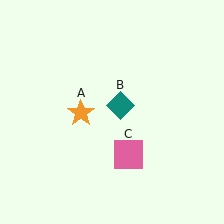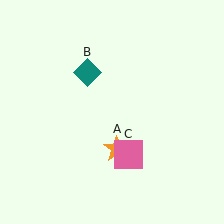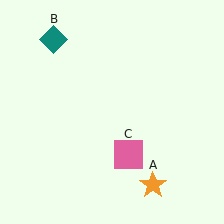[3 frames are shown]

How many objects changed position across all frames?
2 objects changed position: orange star (object A), teal diamond (object B).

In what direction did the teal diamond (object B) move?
The teal diamond (object B) moved up and to the left.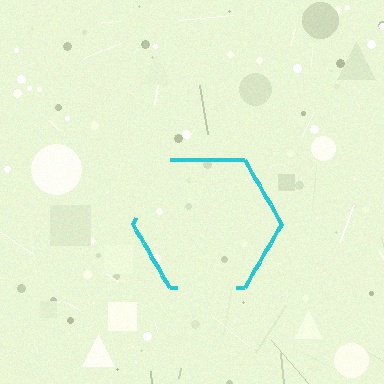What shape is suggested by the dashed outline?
The dashed outline suggests a hexagon.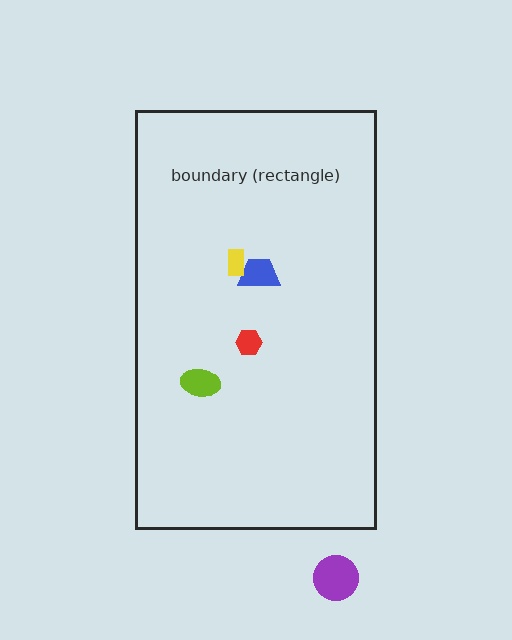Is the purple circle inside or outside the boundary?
Outside.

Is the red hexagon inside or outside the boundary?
Inside.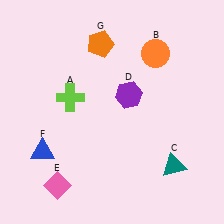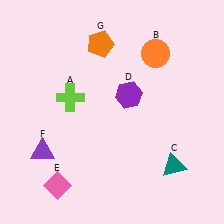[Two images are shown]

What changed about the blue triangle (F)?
In Image 1, F is blue. In Image 2, it changed to purple.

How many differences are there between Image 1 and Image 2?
There is 1 difference between the two images.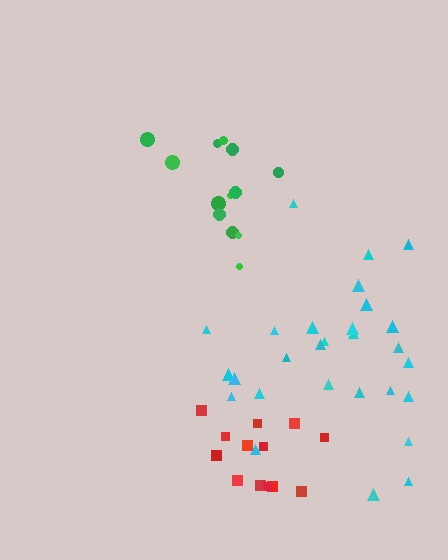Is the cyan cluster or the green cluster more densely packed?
Green.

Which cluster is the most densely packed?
Red.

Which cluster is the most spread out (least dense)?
Cyan.